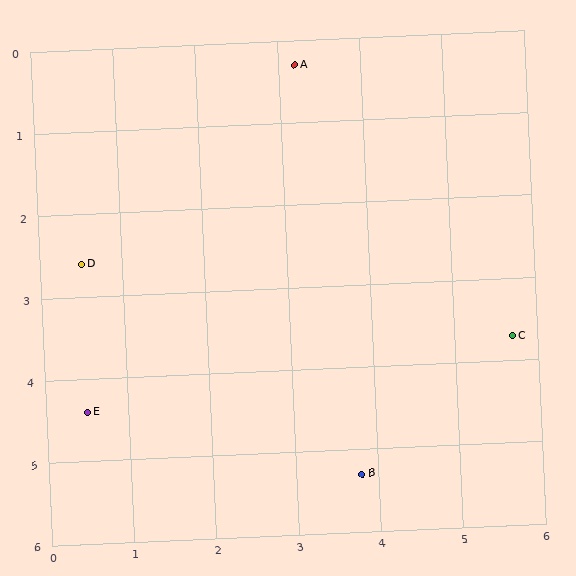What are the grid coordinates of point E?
Point E is at approximately (0.5, 4.4).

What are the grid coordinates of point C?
Point C is at approximately (5.7, 3.7).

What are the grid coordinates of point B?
Point B is at approximately (3.8, 5.3).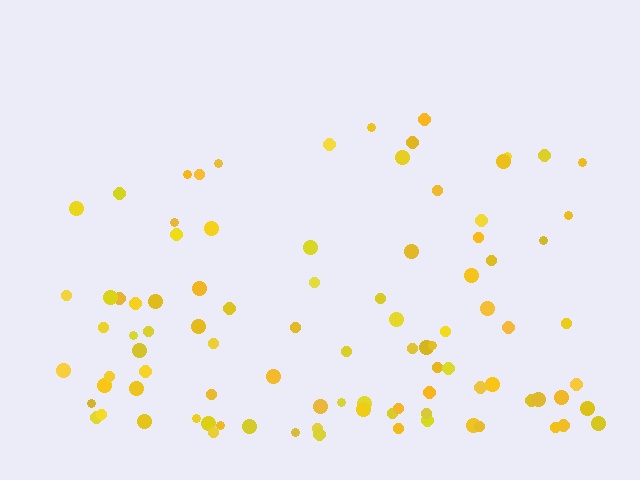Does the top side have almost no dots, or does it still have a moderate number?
Still a moderate number, just noticeably fewer than the bottom.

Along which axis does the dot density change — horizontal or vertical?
Vertical.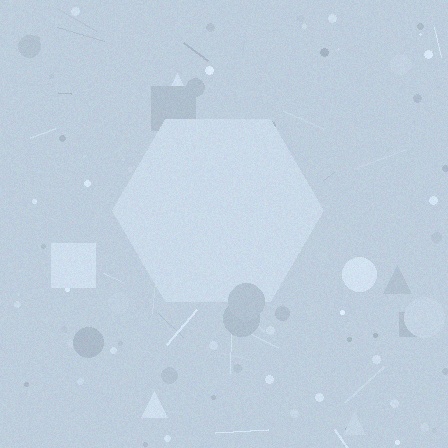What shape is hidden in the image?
A hexagon is hidden in the image.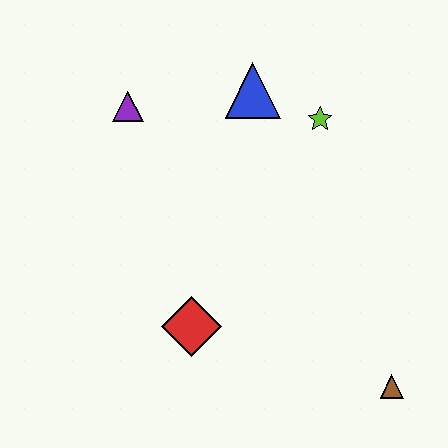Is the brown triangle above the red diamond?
No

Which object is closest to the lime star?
The blue triangle is closest to the lime star.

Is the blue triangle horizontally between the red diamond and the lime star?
Yes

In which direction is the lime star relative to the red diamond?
The lime star is above the red diamond.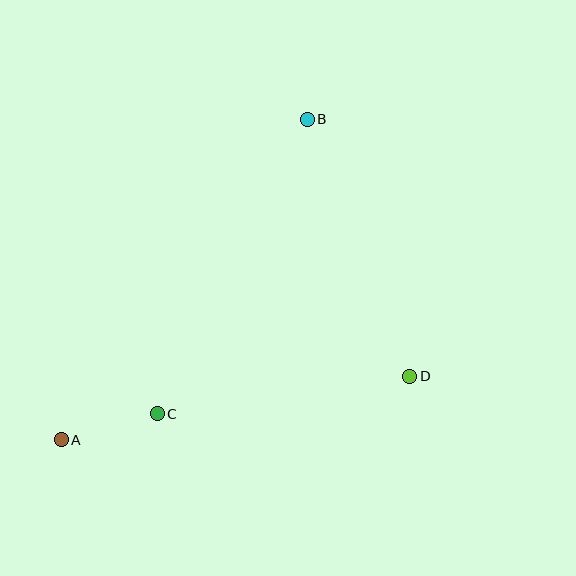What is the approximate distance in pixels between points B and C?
The distance between B and C is approximately 330 pixels.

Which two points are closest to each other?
Points A and C are closest to each other.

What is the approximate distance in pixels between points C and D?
The distance between C and D is approximately 255 pixels.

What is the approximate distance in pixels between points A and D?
The distance between A and D is approximately 354 pixels.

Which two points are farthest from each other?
Points A and B are farthest from each other.